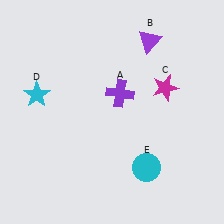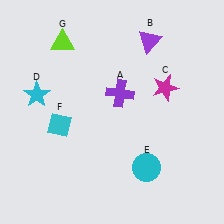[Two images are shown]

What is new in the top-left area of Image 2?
A lime triangle (G) was added in the top-left area of Image 2.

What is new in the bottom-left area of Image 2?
A cyan diamond (F) was added in the bottom-left area of Image 2.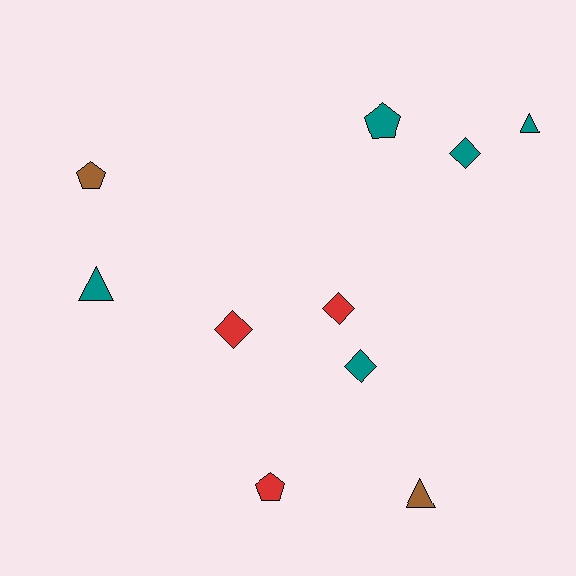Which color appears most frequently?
Teal, with 5 objects.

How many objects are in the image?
There are 10 objects.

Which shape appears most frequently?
Diamond, with 4 objects.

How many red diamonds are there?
There are 2 red diamonds.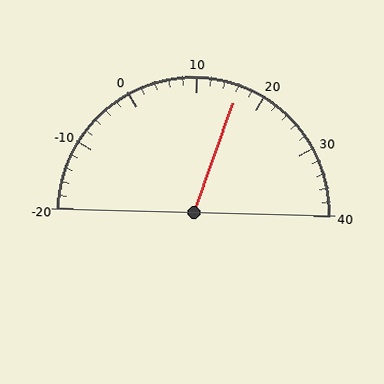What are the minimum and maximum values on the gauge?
The gauge ranges from -20 to 40.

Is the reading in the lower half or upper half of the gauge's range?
The reading is in the upper half of the range (-20 to 40).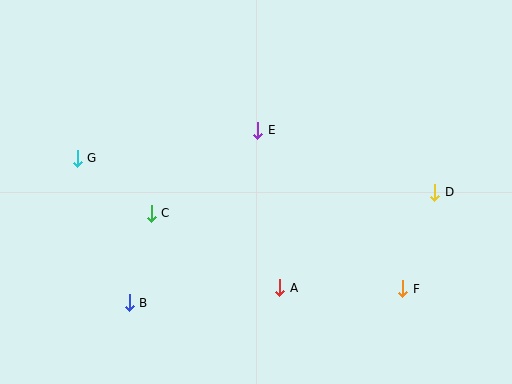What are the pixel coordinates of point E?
Point E is at (258, 130).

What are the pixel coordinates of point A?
Point A is at (280, 288).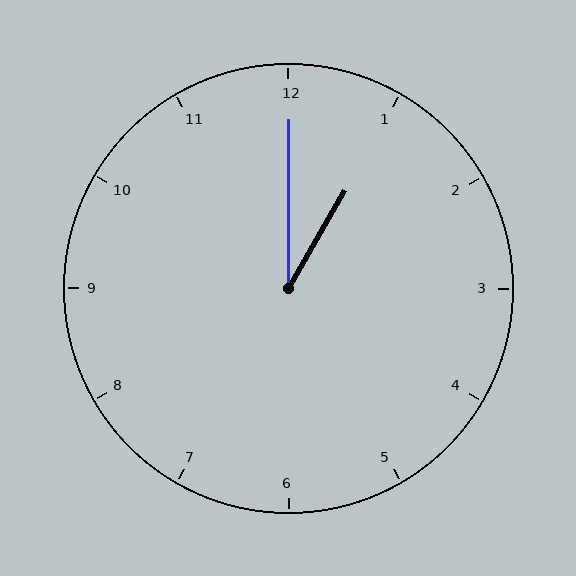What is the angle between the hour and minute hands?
Approximately 30 degrees.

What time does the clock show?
1:00.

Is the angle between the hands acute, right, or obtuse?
It is acute.